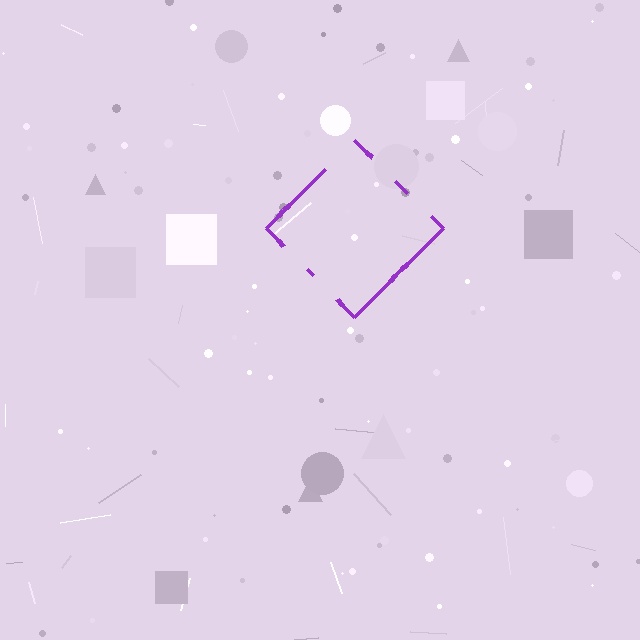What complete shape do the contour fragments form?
The contour fragments form a diamond.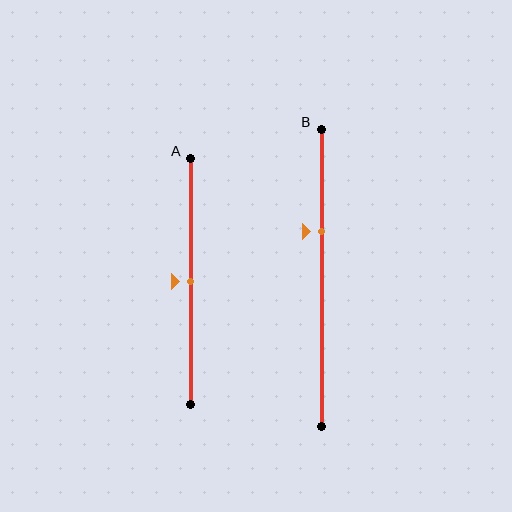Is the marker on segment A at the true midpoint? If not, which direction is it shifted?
Yes, the marker on segment A is at the true midpoint.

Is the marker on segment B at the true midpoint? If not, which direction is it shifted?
No, the marker on segment B is shifted upward by about 15% of the segment length.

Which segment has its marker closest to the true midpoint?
Segment A has its marker closest to the true midpoint.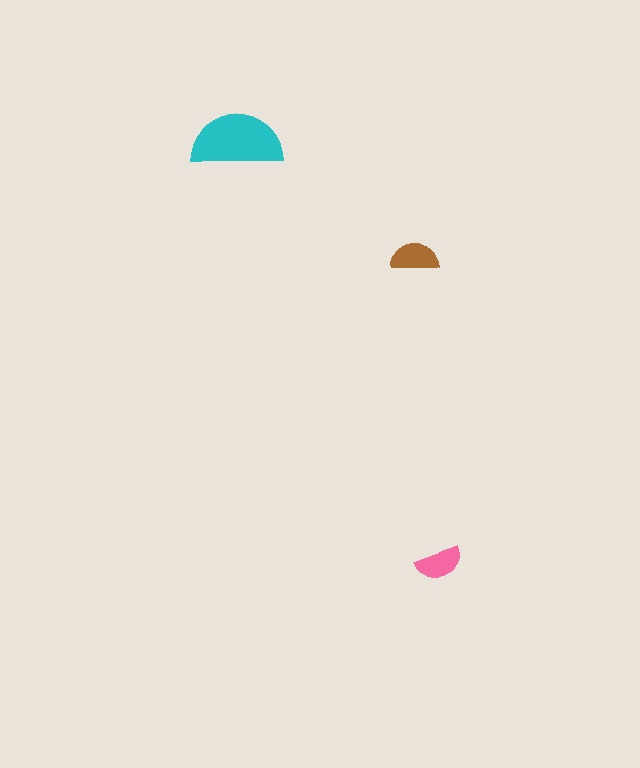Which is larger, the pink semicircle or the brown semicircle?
The brown one.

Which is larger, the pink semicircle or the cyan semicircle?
The cyan one.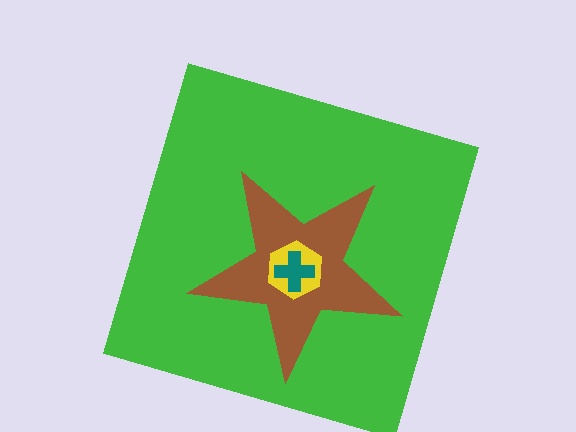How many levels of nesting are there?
4.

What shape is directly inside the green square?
The brown star.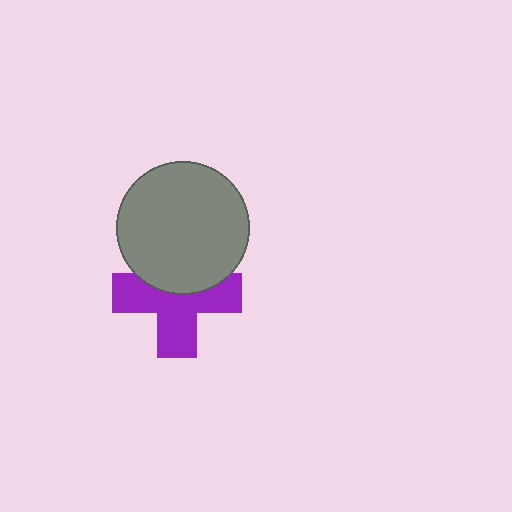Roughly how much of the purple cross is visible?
About half of it is visible (roughly 62%).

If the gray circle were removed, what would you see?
You would see the complete purple cross.